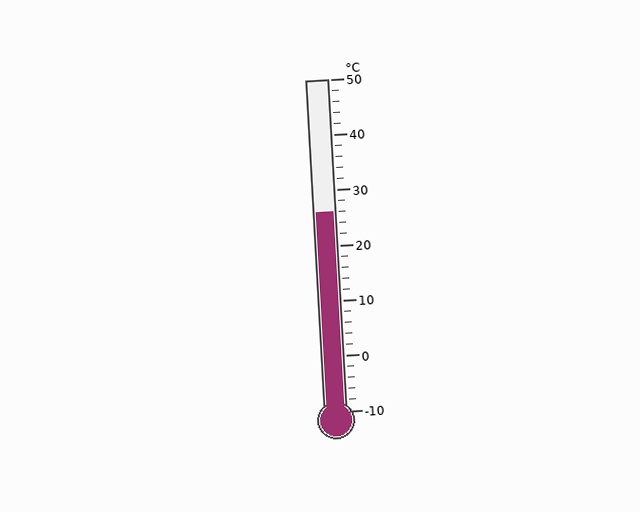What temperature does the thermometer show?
The thermometer shows approximately 26°C.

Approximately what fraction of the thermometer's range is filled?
The thermometer is filled to approximately 60% of its range.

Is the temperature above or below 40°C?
The temperature is below 40°C.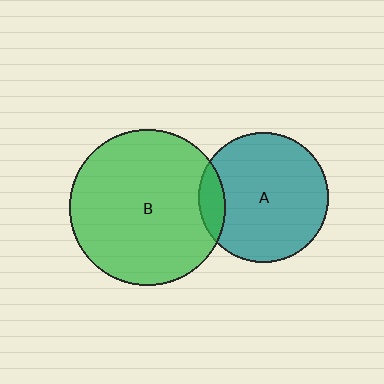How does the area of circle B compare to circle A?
Approximately 1.4 times.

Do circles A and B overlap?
Yes.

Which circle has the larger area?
Circle B (green).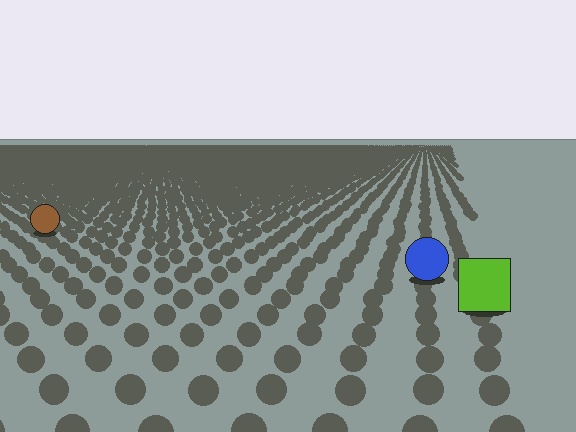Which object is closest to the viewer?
The lime square is closest. The texture marks near it are larger and more spread out.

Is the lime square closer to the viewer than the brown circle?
Yes. The lime square is closer — you can tell from the texture gradient: the ground texture is coarser near it.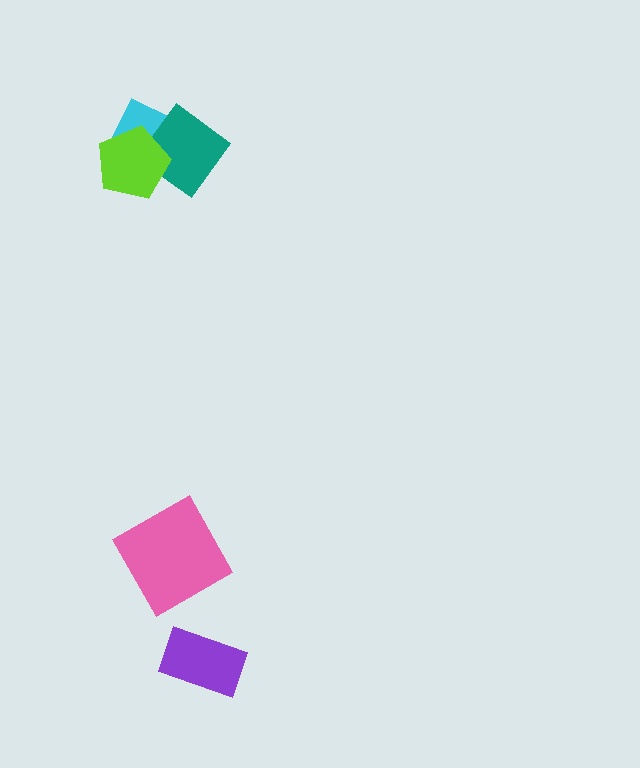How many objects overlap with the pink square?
0 objects overlap with the pink square.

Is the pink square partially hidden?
No, no other shape covers it.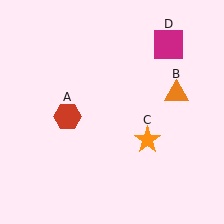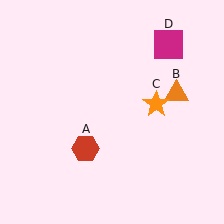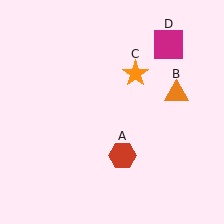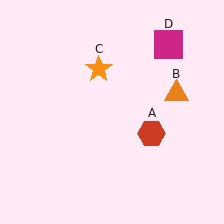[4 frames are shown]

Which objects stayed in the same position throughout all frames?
Orange triangle (object B) and magenta square (object D) remained stationary.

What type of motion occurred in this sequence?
The red hexagon (object A), orange star (object C) rotated counterclockwise around the center of the scene.